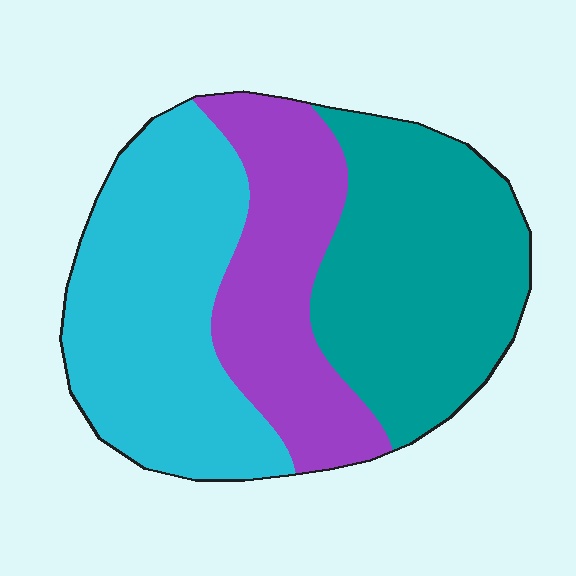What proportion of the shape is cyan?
Cyan covers around 40% of the shape.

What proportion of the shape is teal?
Teal covers about 35% of the shape.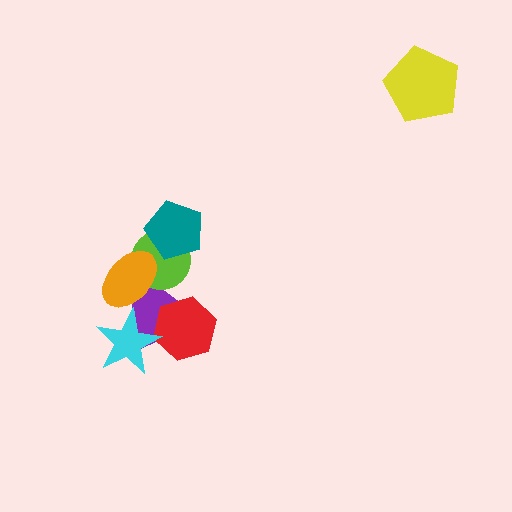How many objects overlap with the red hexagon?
2 objects overlap with the red hexagon.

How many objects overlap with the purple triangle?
4 objects overlap with the purple triangle.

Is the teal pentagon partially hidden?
No, no other shape covers it.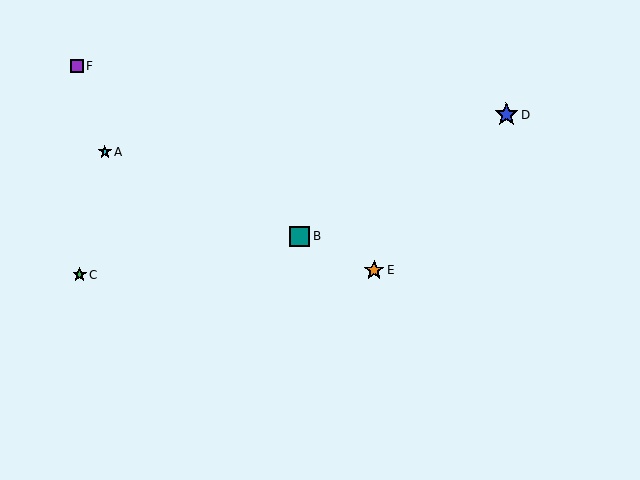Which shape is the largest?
The blue star (labeled D) is the largest.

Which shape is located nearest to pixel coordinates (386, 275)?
The orange star (labeled E) at (374, 270) is nearest to that location.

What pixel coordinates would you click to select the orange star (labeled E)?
Click at (374, 270) to select the orange star E.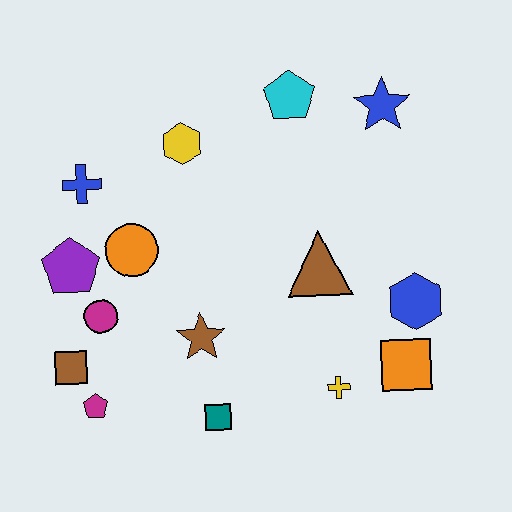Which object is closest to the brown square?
The magenta pentagon is closest to the brown square.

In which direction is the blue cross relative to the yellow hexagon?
The blue cross is to the left of the yellow hexagon.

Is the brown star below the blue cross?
Yes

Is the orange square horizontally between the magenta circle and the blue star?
No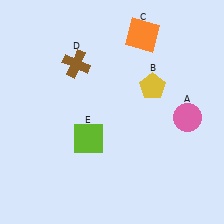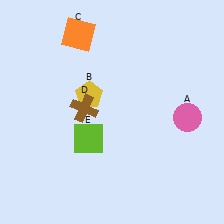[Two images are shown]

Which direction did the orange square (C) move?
The orange square (C) moved left.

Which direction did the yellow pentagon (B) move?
The yellow pentagon (B) moved left.